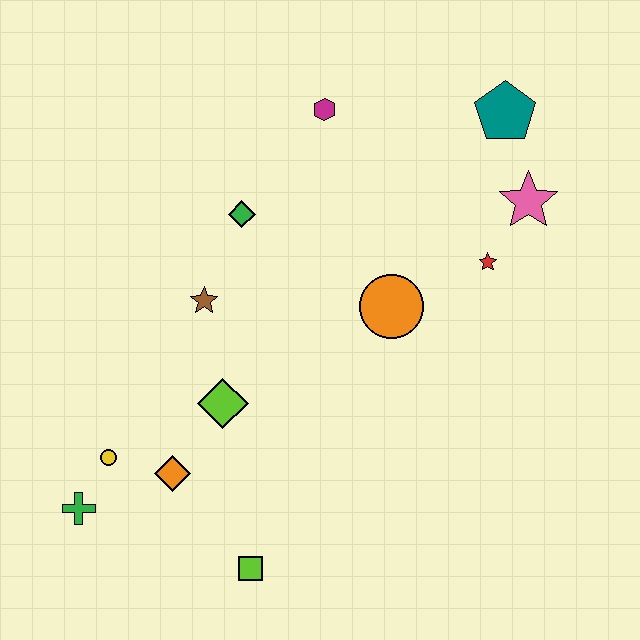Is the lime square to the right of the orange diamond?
Yes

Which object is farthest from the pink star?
The green cross is farthest from the pink star.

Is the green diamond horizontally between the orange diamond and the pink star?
Yes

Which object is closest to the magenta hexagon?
The green diamond is closest to the magenta hexagon.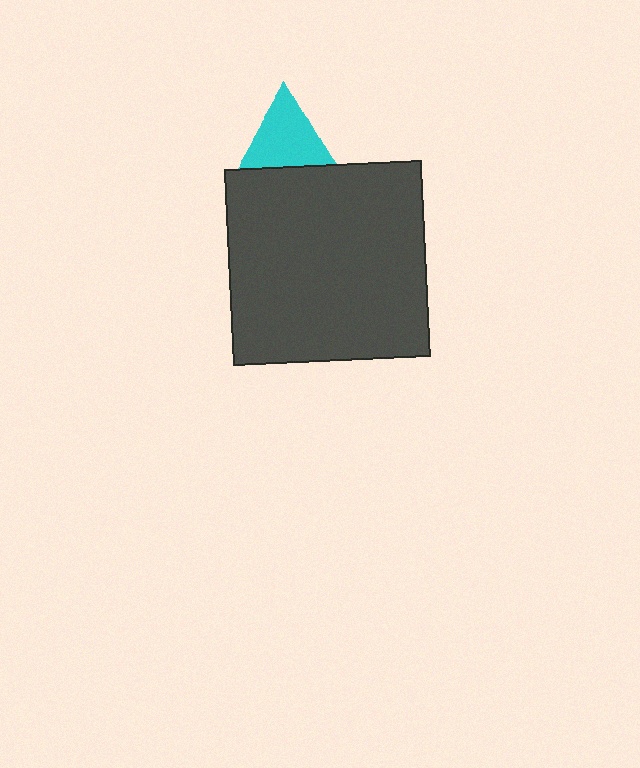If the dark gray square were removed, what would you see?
You would see the complete cyan triangle.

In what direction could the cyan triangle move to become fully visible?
The cyan triangle could move up. That would shift it out from behind the dark gray square entirely.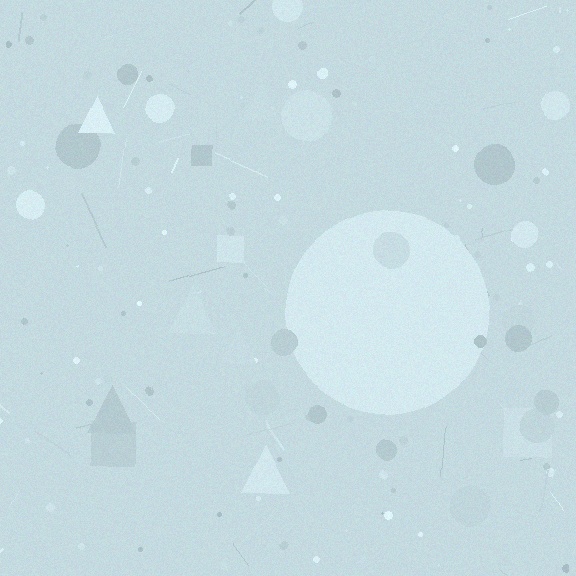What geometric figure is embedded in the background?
A circle is embedded in the background.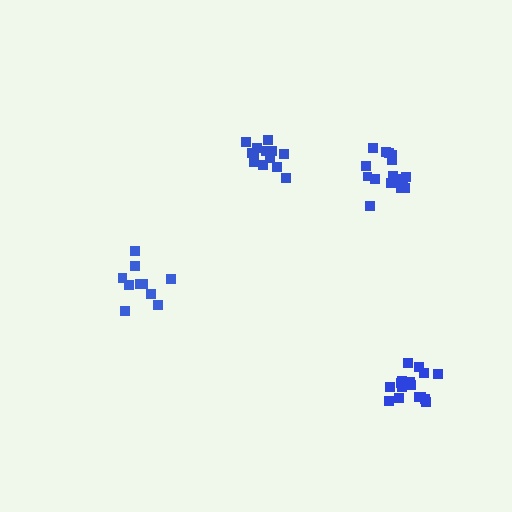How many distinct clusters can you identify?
There are 4 distinct clusters.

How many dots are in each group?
Group 1: 16 dots, Group 2: 15 dots, Group 3: 16 dots, Group 4: 10 dots (57 total).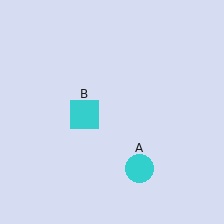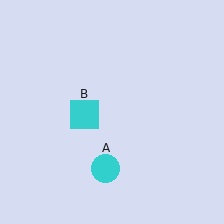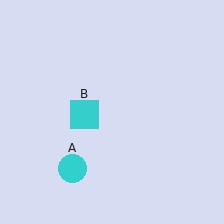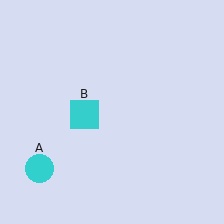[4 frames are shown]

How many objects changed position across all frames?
1 object changed position: cyan circle (object A).